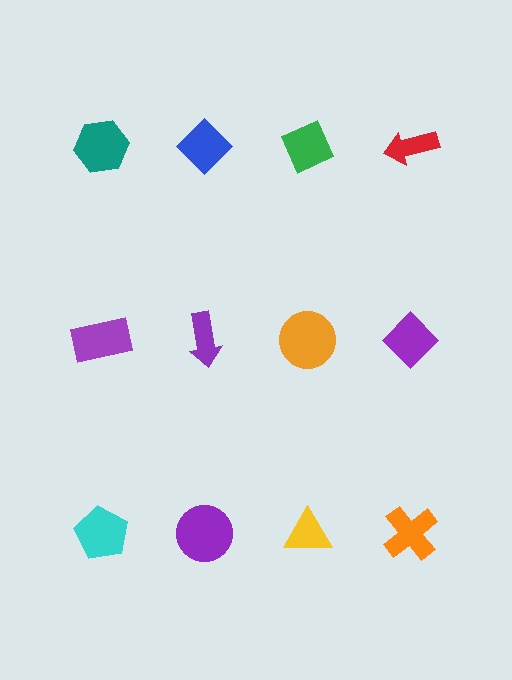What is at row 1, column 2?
A blue diamond.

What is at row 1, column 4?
A red arrow.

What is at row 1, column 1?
A teal hexagon.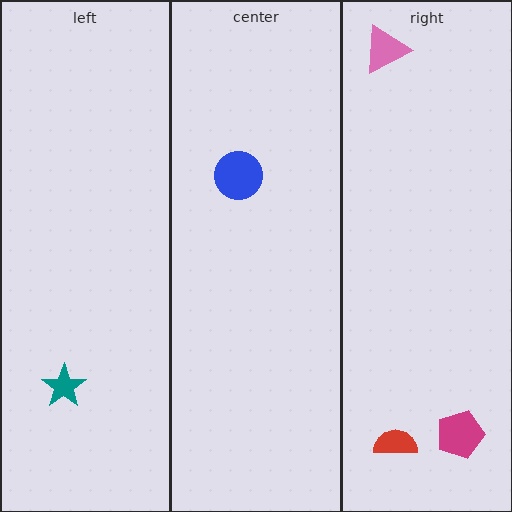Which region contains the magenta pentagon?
The right region.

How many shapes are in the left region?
1.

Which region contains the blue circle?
The center region.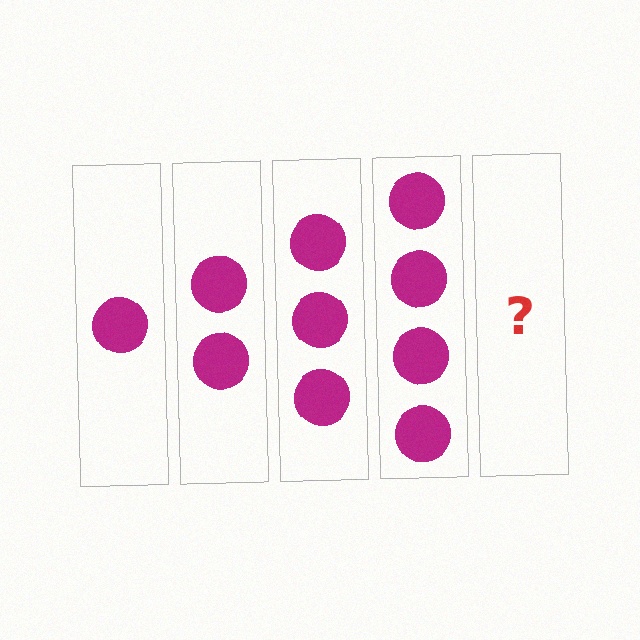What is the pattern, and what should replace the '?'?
The pattern is that each step adds one more circle. The '?' should be 5 circles.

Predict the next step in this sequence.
The next step is 5 circles.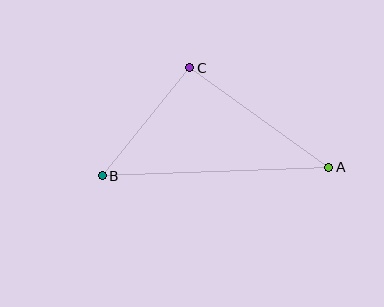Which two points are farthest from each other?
Points A and B are farthest from each other.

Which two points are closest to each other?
Points B and C are closest to each other.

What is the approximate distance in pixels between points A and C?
The distance between A and C is approximately 171 pixels.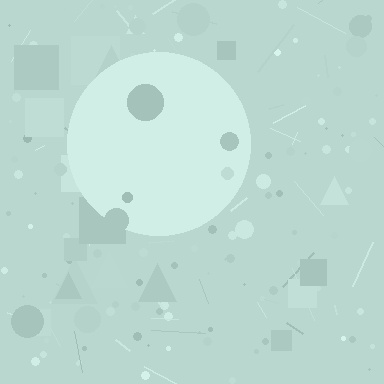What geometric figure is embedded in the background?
A circle is embedded in the background.